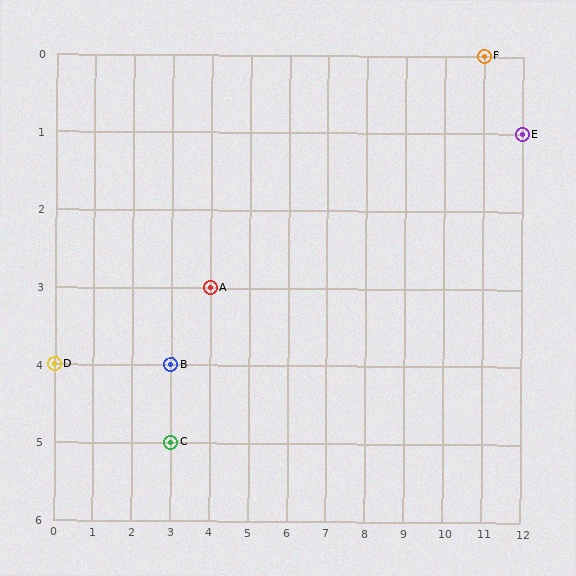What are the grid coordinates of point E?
Point E is at grid coordinates (12, 1).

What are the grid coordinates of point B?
Point B is at grid coordinates (3, 4).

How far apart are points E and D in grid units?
Points E and D are 12 columns and 3 rows apart (about 12.4 grid units diagonally).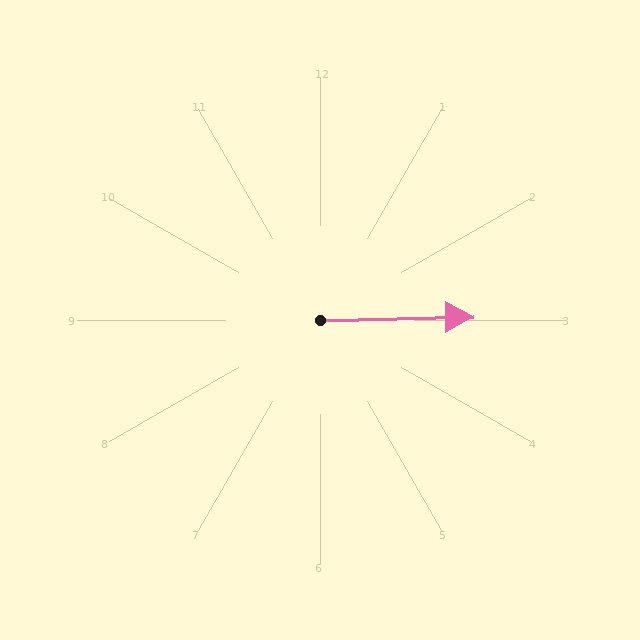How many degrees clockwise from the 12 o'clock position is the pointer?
Approximately 89 degrees.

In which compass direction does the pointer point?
East.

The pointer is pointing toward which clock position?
Roughly 3 o'clock.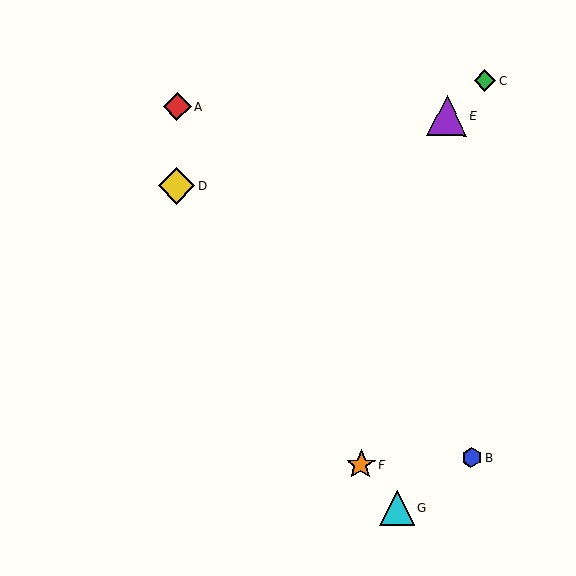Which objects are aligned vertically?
Objects A, D are aligned vertically.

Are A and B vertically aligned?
No, A is at x≈177 and B is at x≈471.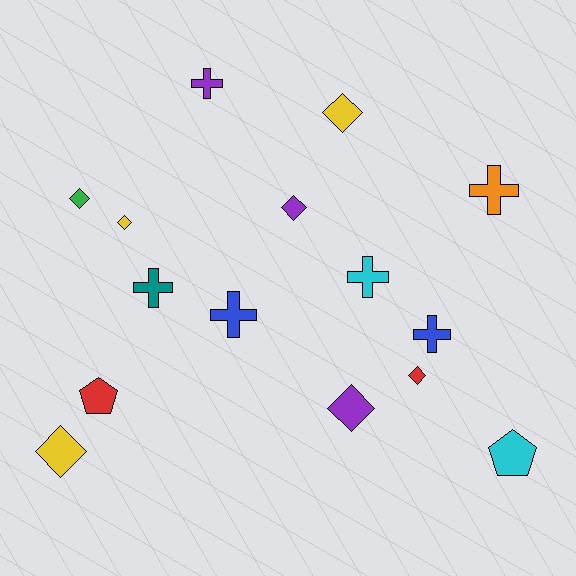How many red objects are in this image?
There are 2 red objects.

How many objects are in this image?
There are 15 objects.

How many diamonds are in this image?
There are 7 diamonds.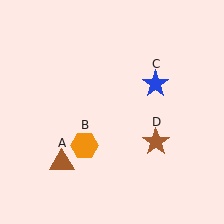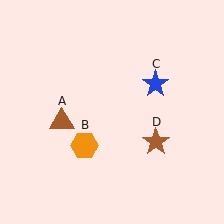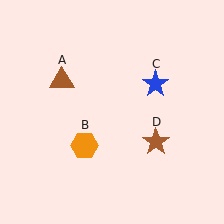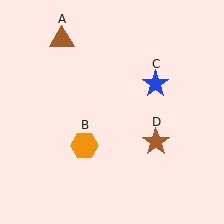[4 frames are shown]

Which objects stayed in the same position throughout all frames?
Orange hexagon (object B) and blue star (object C) and brown star (object D) remained stationary.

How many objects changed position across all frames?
1 object changed position: brown triangle (object A).